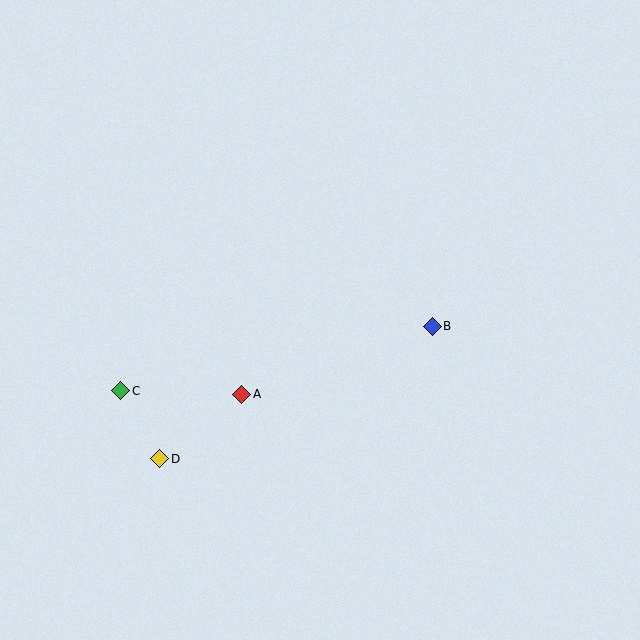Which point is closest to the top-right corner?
Point B is closest to the top-right corner.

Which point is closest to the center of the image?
Point A at (242, 394) is closest to the center.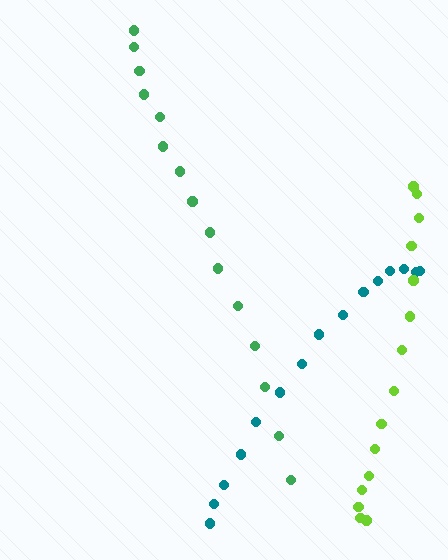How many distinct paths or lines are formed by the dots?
There are 3 distinct paths.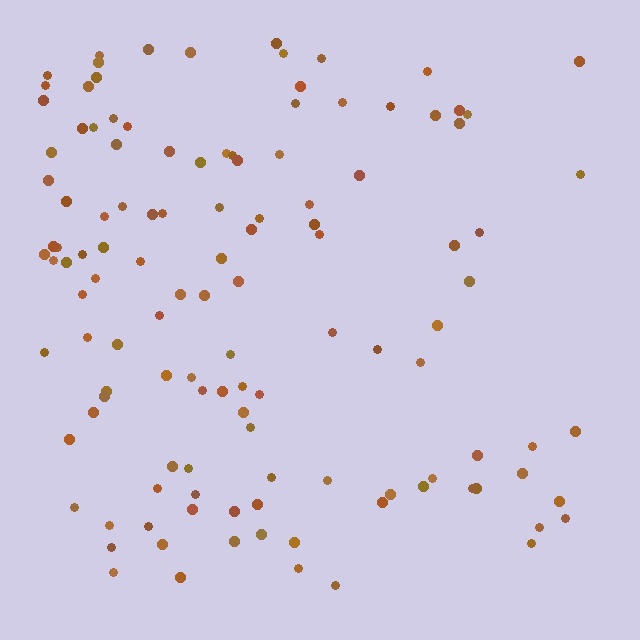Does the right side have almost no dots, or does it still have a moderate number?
Still a moderate number, just noticeably fewer than the left.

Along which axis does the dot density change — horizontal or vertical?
Horizontal.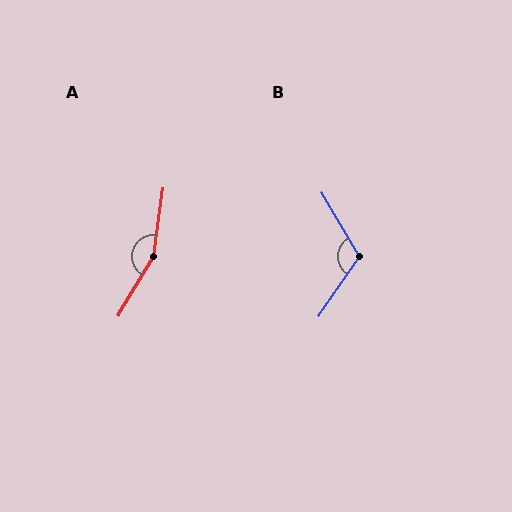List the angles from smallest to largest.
B (115°), A (157°).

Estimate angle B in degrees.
Approximately 115 degrees.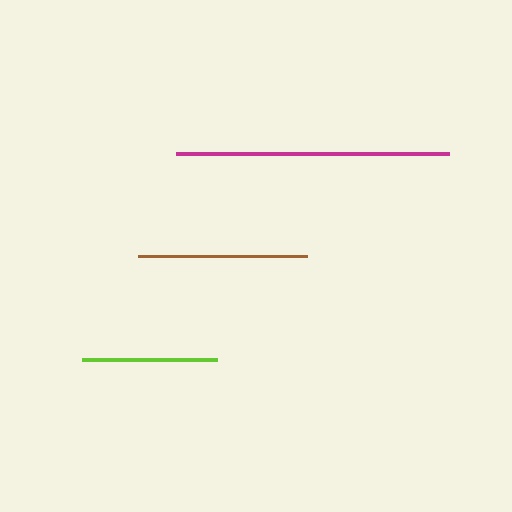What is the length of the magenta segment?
The magenta segment is approximately 273 pixels long.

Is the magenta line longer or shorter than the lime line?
The magenta line is longer than the lime line.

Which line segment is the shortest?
The lime line is the shortest at approximately 135 pixels.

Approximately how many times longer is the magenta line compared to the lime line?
The magenta line is approximately 2.0 times the length of the lime line.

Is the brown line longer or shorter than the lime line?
The brown line is longer than the lime line.